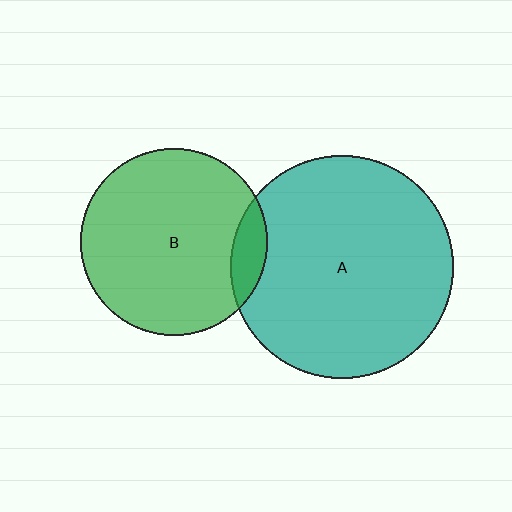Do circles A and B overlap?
Yes.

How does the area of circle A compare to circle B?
Approximately 1.4 times.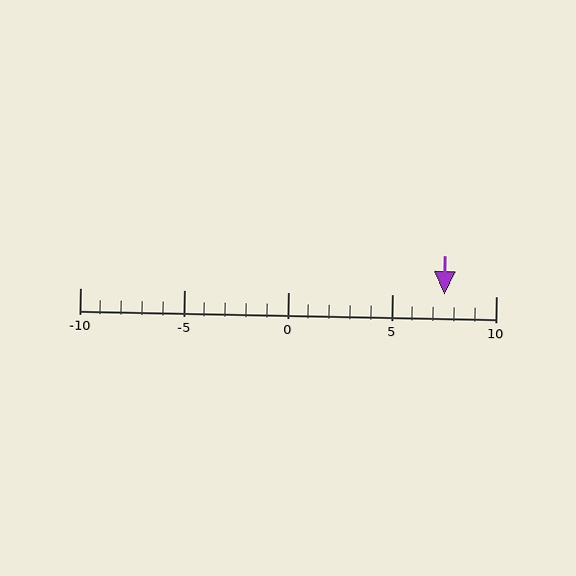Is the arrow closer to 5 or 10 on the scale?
The arrow is closer to 10.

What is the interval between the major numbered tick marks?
The major tick marks are spaced 5 units apart.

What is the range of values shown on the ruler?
The ruler shows values from -10 to 10.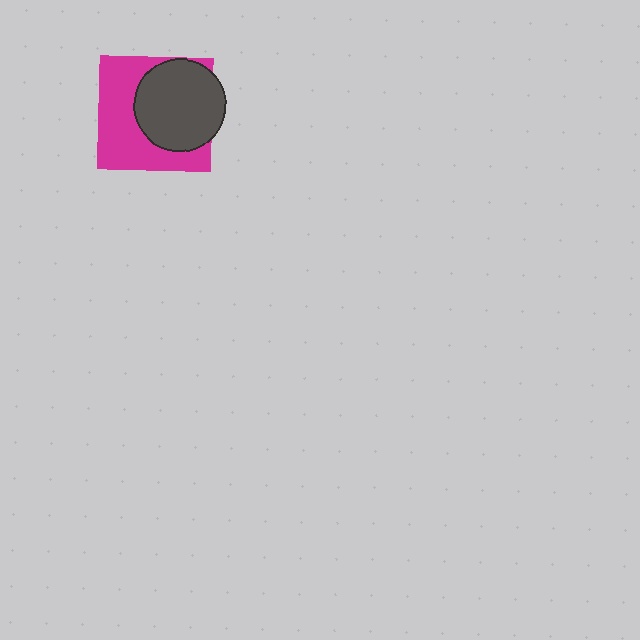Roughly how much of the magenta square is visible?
About half of it is visible (roughly 52%).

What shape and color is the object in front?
The object in front is a dark gray circle.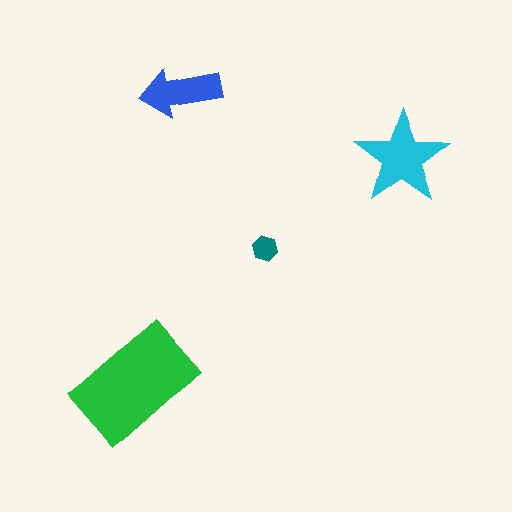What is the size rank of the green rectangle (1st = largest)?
1st.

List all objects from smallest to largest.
The teal hexagon, the blue arrow, the cyan star, the green rectangle.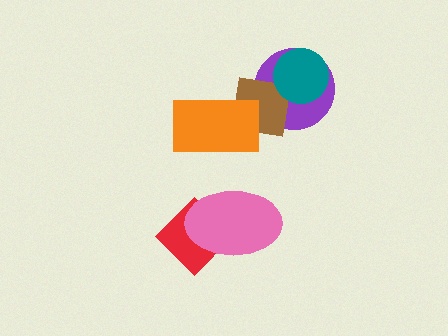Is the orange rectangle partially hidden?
No, no other shape covers it.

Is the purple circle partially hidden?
Yes, it is partially covered by another shape.